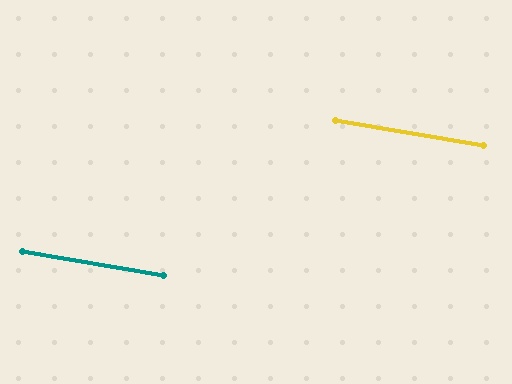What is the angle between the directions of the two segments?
Approximately 0 degrees.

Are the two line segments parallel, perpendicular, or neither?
Parallel — their directions differ by only 0.2°.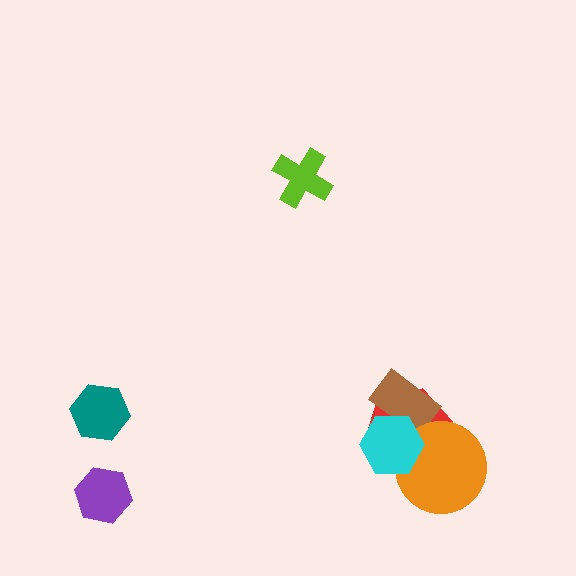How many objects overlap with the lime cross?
0 objects overlap with the lime cross.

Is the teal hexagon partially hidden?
No, no other shape covers it.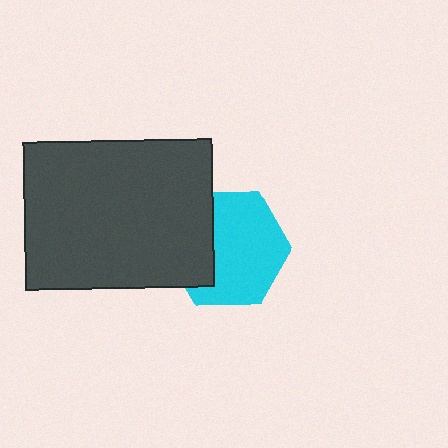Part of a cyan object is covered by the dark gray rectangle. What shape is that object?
It is a hexagon.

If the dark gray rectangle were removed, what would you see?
You would see the complete cyan hexagon.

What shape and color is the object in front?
The object in front is a dark gray rectangle.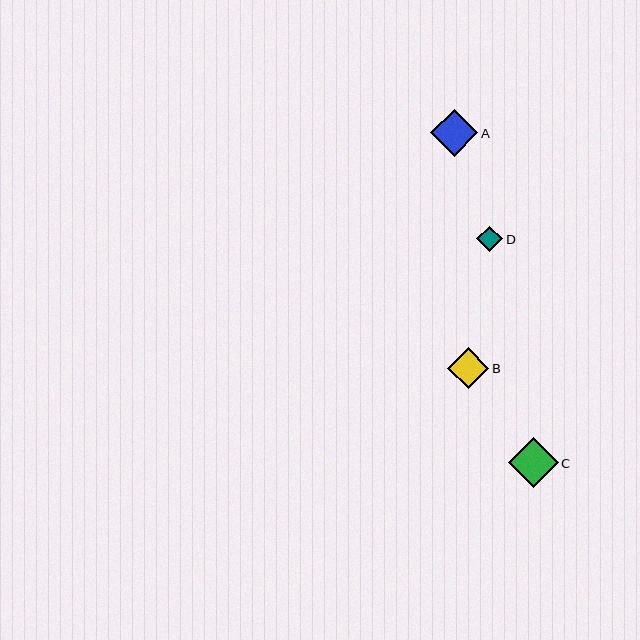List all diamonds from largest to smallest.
From largest to smallest: C, A, B, D.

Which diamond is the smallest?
Diamond D is the smallest with a size of approximately 26 pixels.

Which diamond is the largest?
Diamond C is the largest with a size of approximately 50 pixels.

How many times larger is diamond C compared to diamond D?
Diamond C is approximately 1.9 times the size of diamond D.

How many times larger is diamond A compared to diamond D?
Diamond A is approximately 1.8 times the size of diamond D.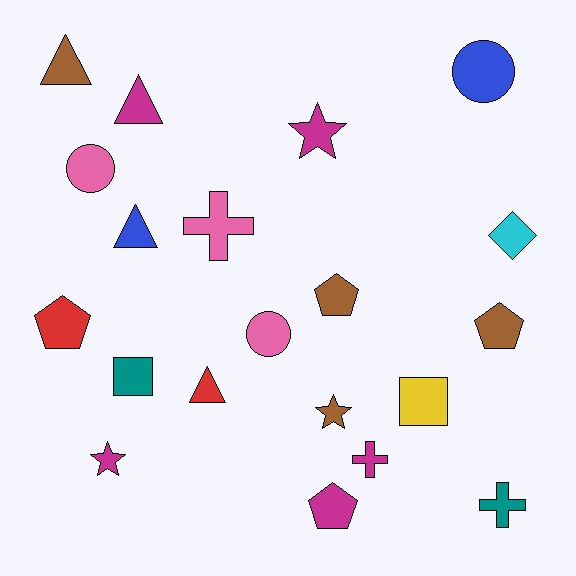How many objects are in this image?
There are 20 objects.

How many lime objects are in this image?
There are no lime objects.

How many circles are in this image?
There are 3 circles.